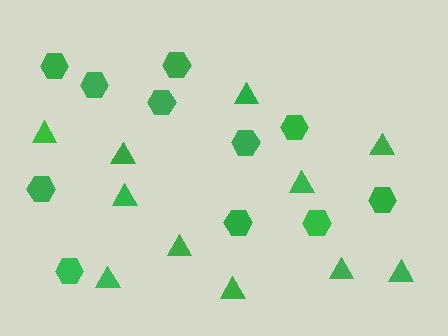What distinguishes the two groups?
There are 2 groups: one group of triangles (11) and one group of hexagons (11).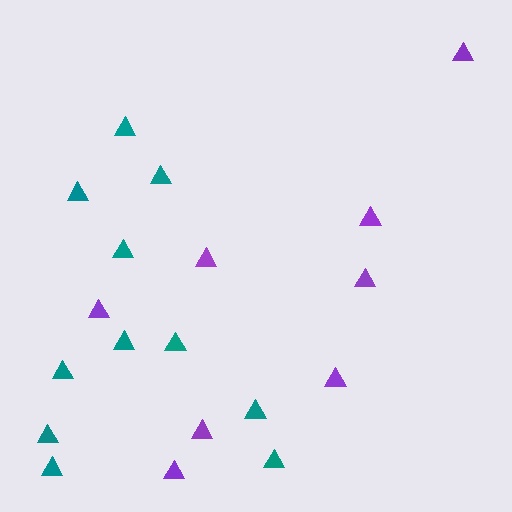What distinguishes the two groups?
There are 2 groups: one group of purple triangles (8) and one group of teal triangles (11).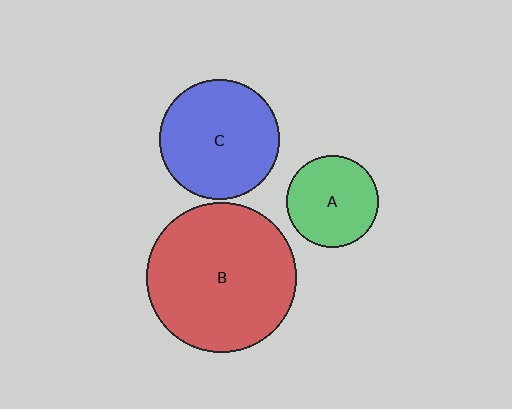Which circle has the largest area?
Circle B (red).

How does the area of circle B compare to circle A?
Approximately 2.7 times.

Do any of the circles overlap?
No, none of the circles overlap.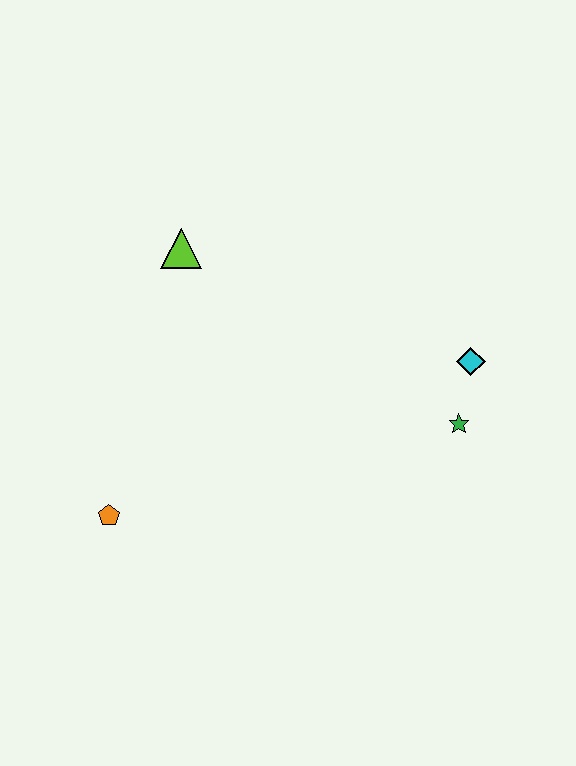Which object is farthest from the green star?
The orange pentagon is farthest from the green star.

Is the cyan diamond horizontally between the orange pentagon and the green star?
No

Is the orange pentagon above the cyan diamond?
No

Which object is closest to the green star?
The cyan diamond is closest to the green star.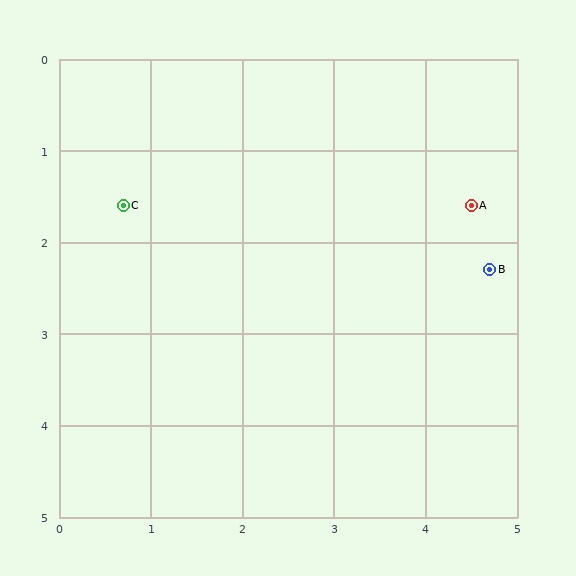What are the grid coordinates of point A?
Point A is at approximately (4.5, 1.6).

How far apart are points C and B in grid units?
Points C and B are about 4.1 grid units apart.